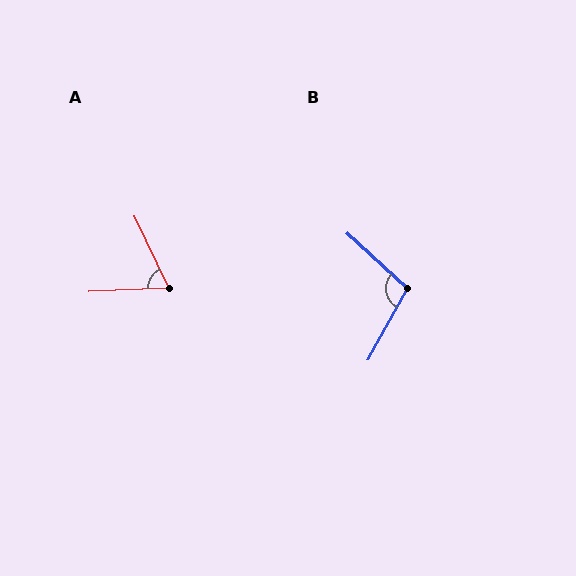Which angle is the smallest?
A, at approximately 67 degrees.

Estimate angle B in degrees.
Approximately 103 degrees.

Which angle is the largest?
B, at approximately 103 degrees.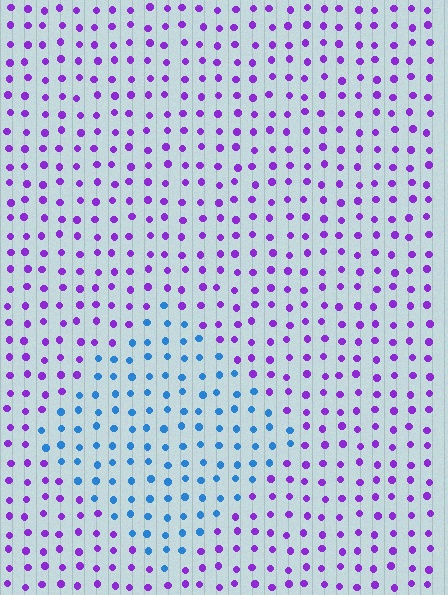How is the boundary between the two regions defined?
The boundary is defined purely by a slight shift in hue (about 68 degrees). Spacing, size, and orientation are identical on both sides.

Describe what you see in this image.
The image is filled with small purple elements in a uniform arrangement. A diamond-shaped region is visible where the elements are tinted to a slightly different hue, forming a subtle color boundary.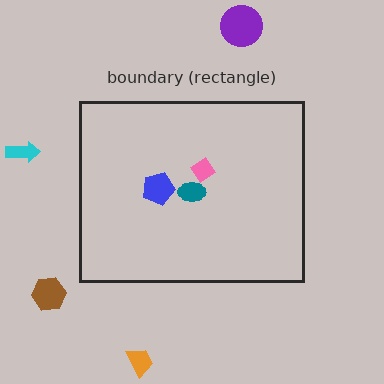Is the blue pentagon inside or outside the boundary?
Inside.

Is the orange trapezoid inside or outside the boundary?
Outside.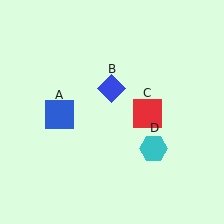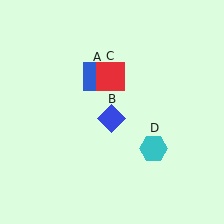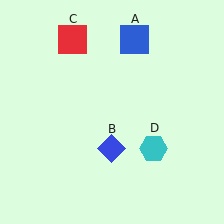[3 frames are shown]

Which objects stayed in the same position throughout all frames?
Cyan hexagon (object D) remained stationary.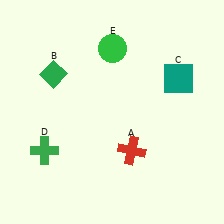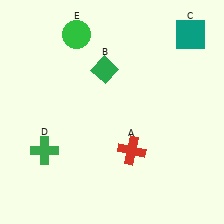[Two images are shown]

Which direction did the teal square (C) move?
The teal square (C) moved up.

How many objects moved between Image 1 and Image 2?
3 objects moved between the two images.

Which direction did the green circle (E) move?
The green circle (E) moved left.